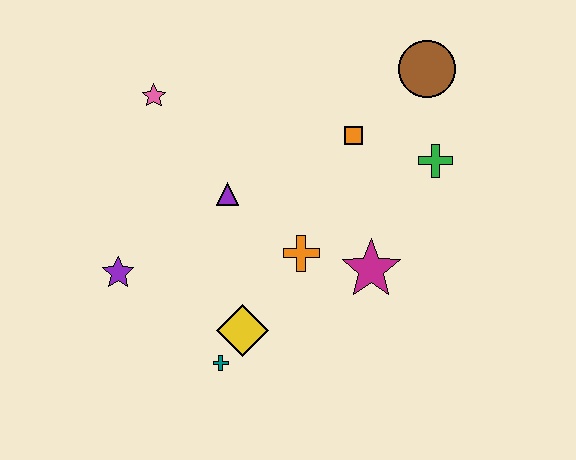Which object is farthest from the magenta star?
The pink star is farthest from the magenta star.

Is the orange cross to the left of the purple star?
No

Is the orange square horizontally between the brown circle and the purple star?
Yes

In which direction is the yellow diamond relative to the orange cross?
The yellow diamond is below the orange cross.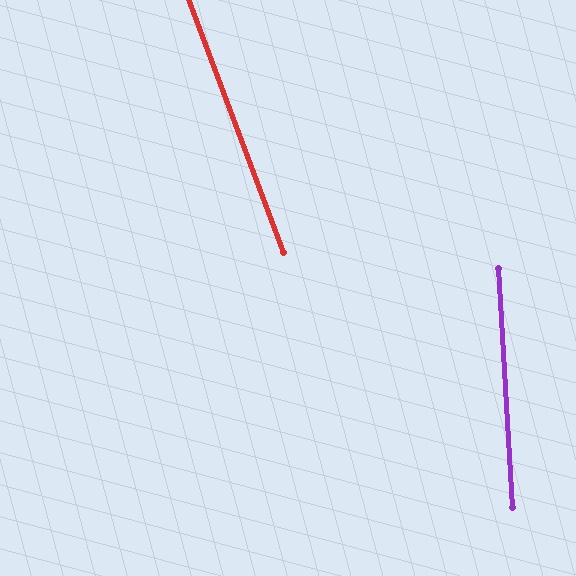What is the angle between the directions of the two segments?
Approximately 17 degrees.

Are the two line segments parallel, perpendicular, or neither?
Neither parallel nor perpendicular — they differ by about 17°.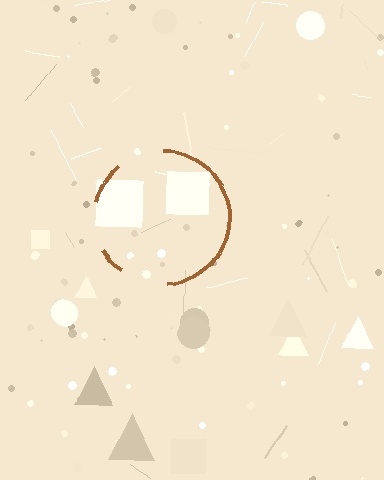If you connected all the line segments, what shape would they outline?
They would outline a circle.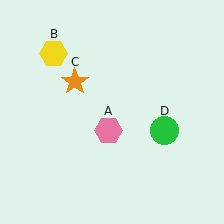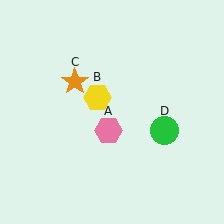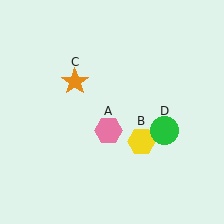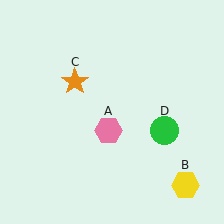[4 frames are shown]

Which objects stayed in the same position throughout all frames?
Pink hexagon (object A) and orange star (object C) and green circle (object D) remained stationary.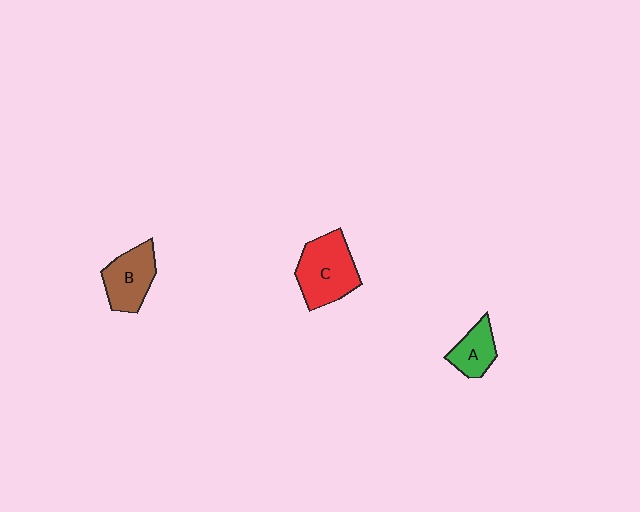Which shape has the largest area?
Shape C (red).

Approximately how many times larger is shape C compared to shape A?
Approximately 1.9 times.